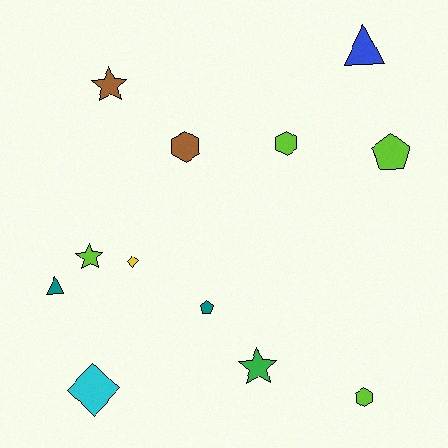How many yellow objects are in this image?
There is 1 yellow object.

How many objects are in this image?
There are 12 objects.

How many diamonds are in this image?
There are 2 diamonds.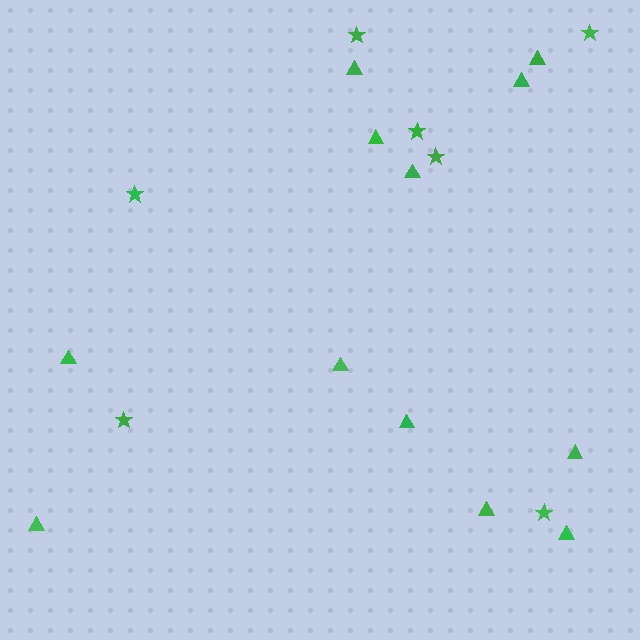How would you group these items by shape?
There are 2 groups: one group of triangles (12) and one group of stars (7).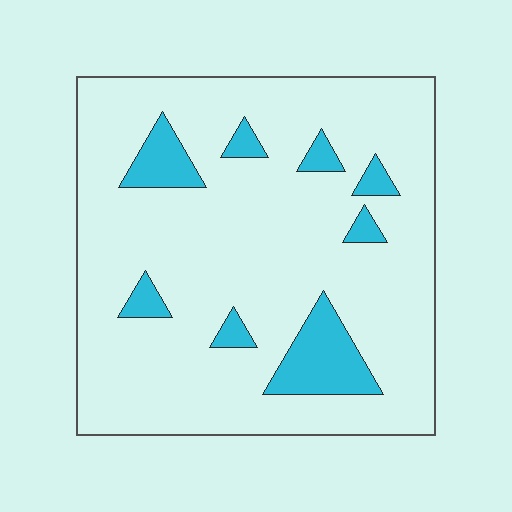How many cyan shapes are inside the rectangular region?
8.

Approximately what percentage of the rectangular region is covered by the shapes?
Approximately 15%.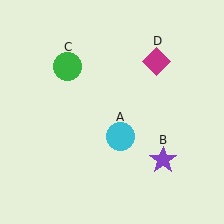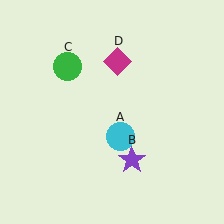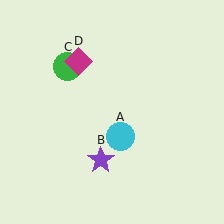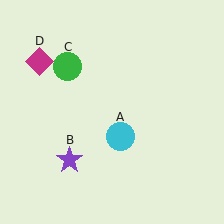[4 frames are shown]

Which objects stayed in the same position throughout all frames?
Cyan circle (object A) and green circle (object C) remained stationary.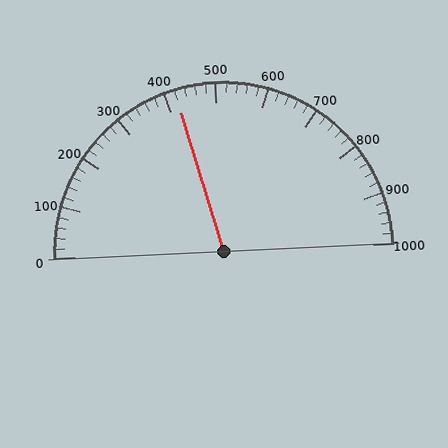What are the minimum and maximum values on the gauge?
The gauge ranges from 0 to 1000.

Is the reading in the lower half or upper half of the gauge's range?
The reading is in the lower half of the range (0 to 1000).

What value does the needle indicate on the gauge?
The needle indicates approximately 420.